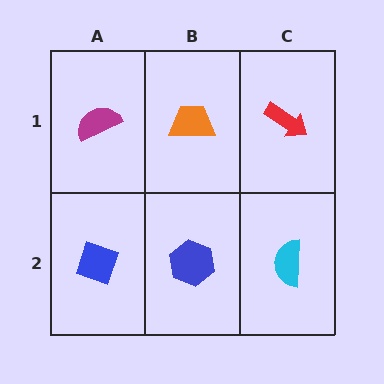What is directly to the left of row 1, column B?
A magenta semicircle.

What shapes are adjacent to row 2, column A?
A magenta semicircle (row 1, column A), a blue hexagon (row 2, column B).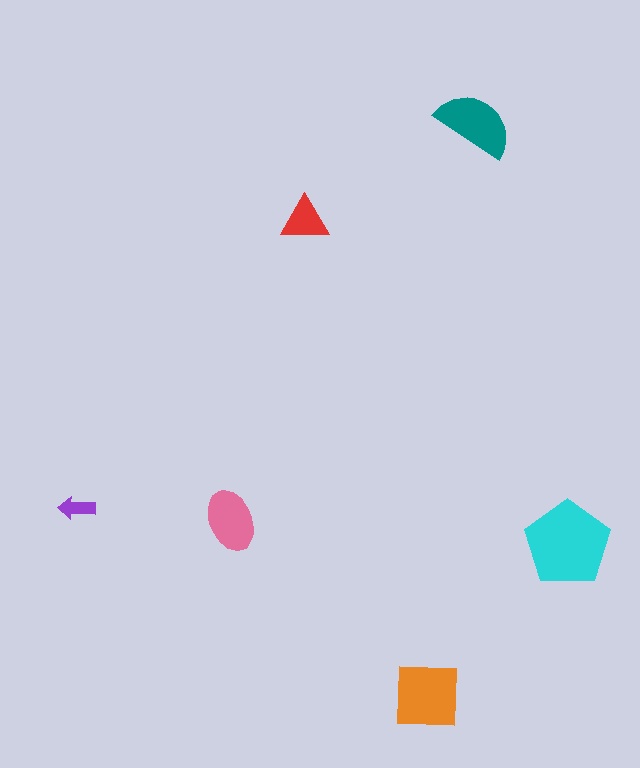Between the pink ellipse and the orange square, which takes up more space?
The orange square.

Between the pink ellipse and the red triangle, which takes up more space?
The pink ellipse.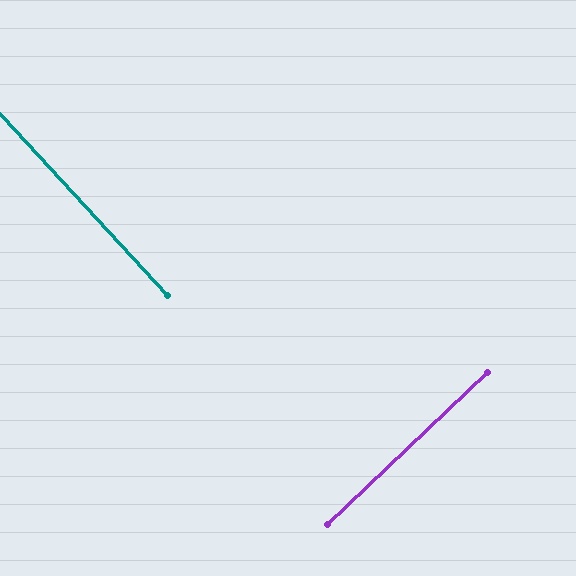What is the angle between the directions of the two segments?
Approximately 89 degrees.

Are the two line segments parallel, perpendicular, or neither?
Perpendicular — they meet at approximately 89°.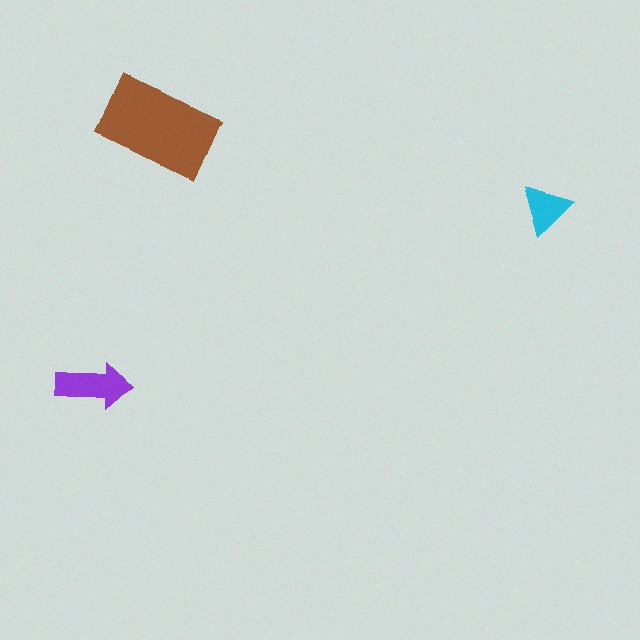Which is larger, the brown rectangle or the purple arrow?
The brown rectangle.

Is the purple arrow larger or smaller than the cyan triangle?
Larger.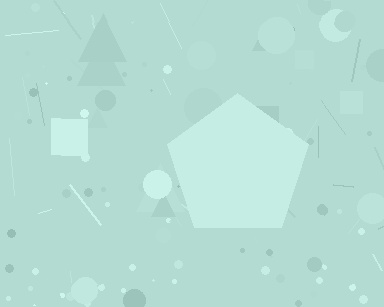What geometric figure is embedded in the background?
A pentagon is embedded in the background.